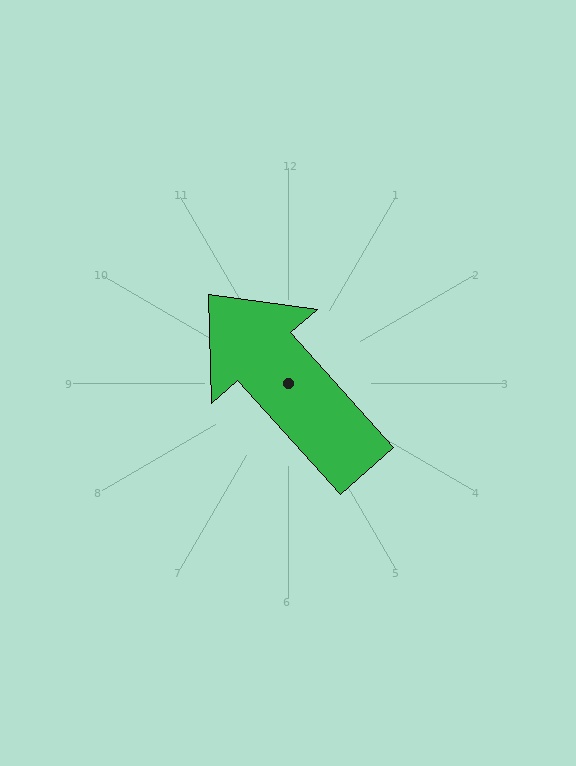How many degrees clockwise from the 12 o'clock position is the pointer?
Approximately 318 degrees.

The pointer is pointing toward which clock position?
Roughly 11 o'clock.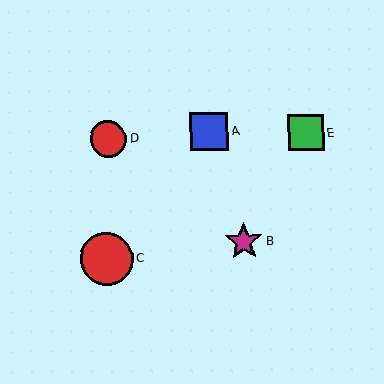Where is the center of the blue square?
The center of the blue square is at (209, 131).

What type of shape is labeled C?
Shape C is a red circle.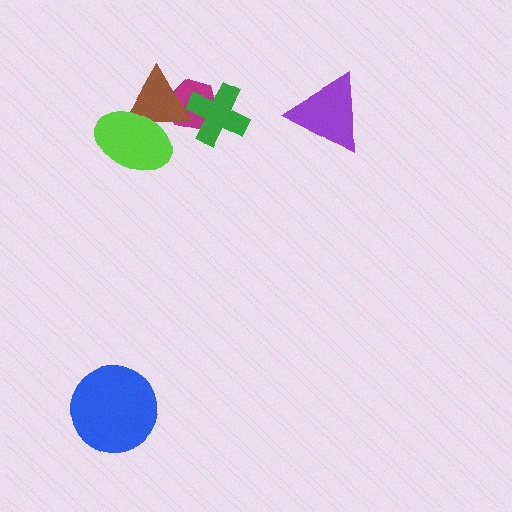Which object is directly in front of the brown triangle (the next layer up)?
The lime ellipse is directly in front of the brown triangle.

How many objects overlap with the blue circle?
0 objects overlap with the blue circle.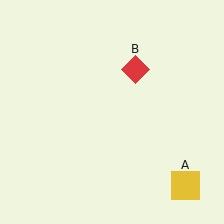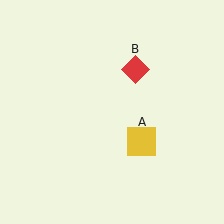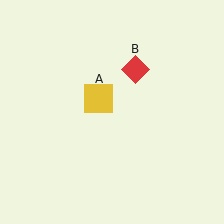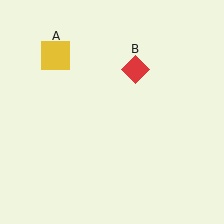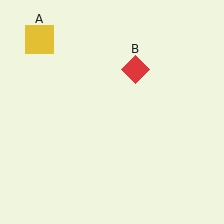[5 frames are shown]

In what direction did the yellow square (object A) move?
The yellow square (object A) moved up and to the left.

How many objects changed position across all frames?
1 object changed position: yellow square (object A).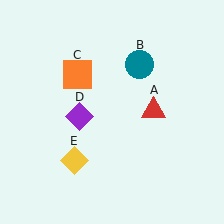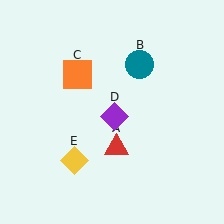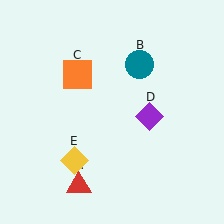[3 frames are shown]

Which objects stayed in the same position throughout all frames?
Teal circle (object B) and orange square (object C) and yellow diamond (object E) remained stationary.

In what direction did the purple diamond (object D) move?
The purple diamond (object D) moved right.